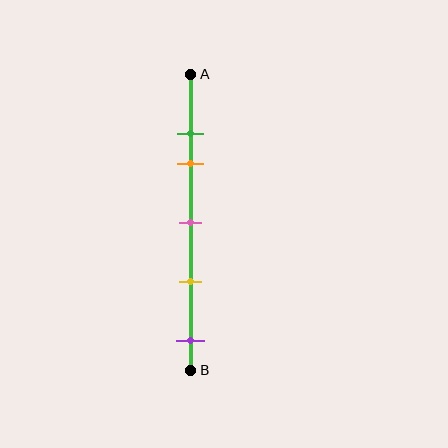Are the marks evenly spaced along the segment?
No, the marks are not evenly spaced.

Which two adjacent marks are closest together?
The green and orange marks are the closest adjacent pair.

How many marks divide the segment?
There are 5 marks dividing the segment.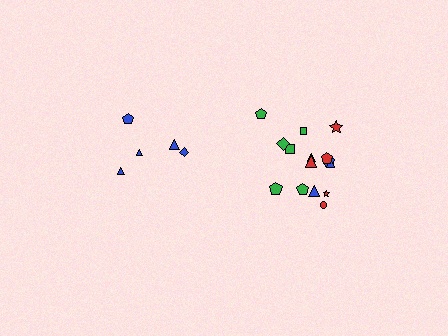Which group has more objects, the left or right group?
The right group.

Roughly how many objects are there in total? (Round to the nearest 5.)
Roughly 20 objects in total.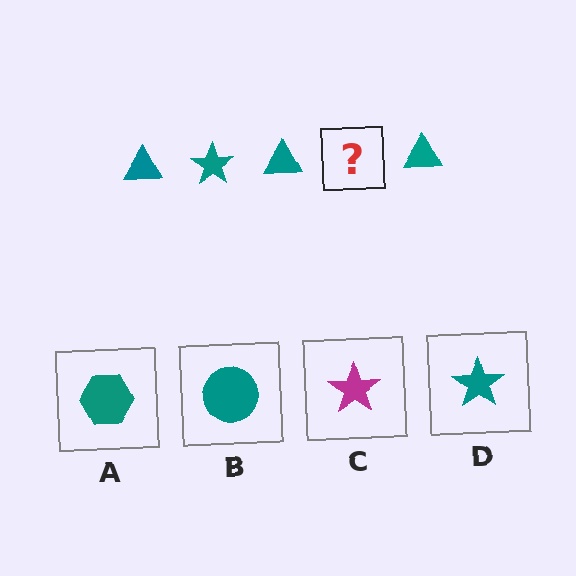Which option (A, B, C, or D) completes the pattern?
D.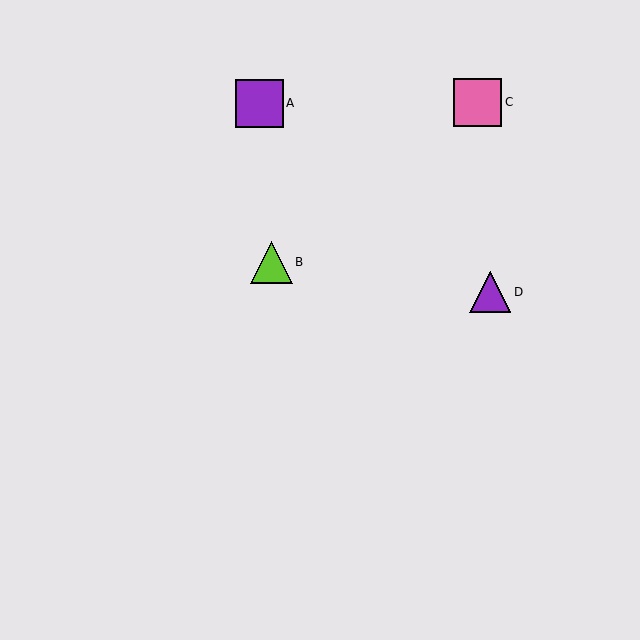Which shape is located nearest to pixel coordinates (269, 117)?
The purple square (labeled A) at (259, 103) is nearest to that location.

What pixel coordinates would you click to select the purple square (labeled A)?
Click at (259, 103) to select the purple square A.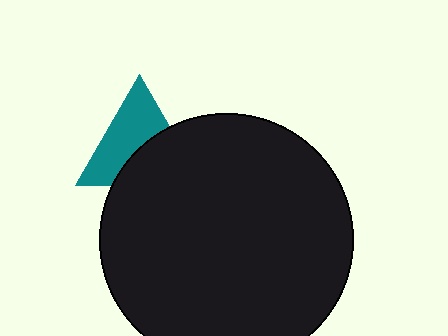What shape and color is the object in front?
The object in front is a black circle.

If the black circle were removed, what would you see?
You would see the complete teal triangle.